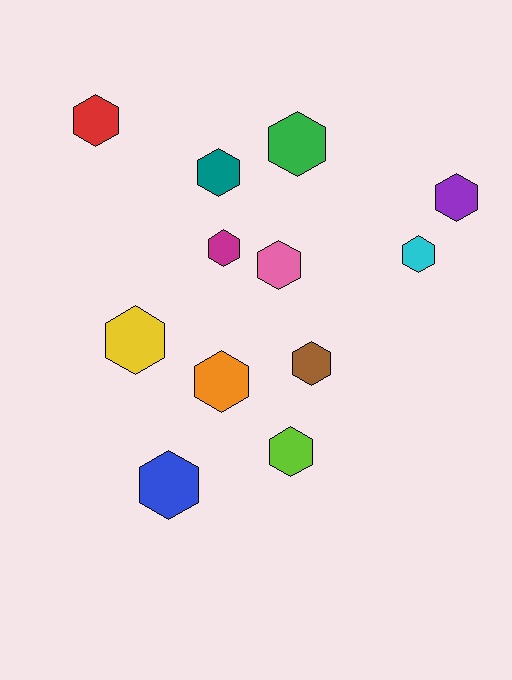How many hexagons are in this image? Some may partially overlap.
There are 12 hexagons.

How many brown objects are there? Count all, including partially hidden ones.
There is 1 brown object.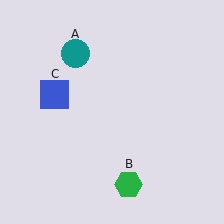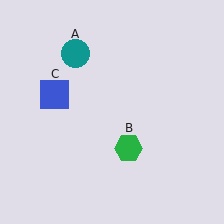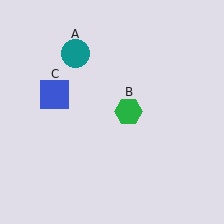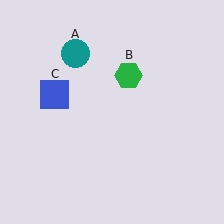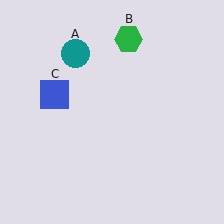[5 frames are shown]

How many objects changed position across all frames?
1 object changed position: green hexagon (object B).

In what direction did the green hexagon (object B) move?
The green hexagon (object B) moved up.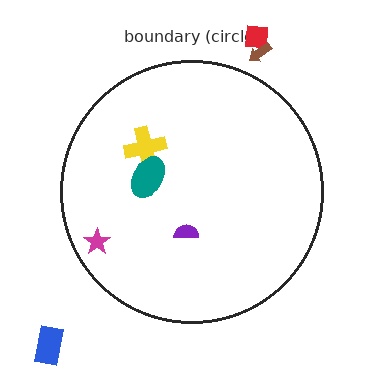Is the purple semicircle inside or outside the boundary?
Inside.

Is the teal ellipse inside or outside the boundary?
Inside.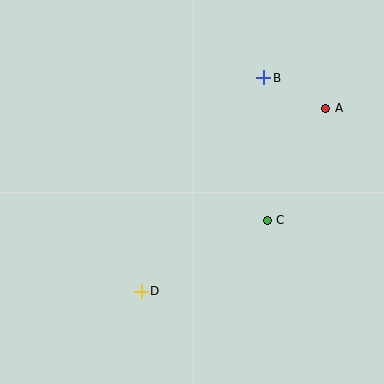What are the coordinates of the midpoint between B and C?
The midpoint between B and C is at (266, 149).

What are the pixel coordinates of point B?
Point B is at (264, 78).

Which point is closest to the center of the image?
Point C at (267, 220) is closest to the center.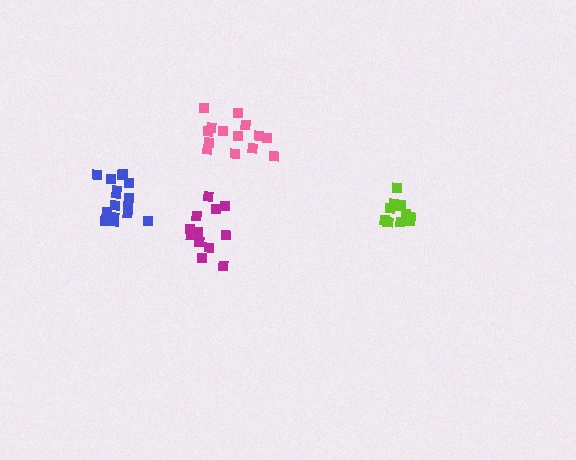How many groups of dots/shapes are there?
There are 4 groups.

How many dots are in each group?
Group 1: 13 dots, Group 2: 12 dots, Group 3: 14 dots, Group 4: 17 dots (56 total).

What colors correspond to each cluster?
The clusters are colored: lime, magenta, pink, blue.